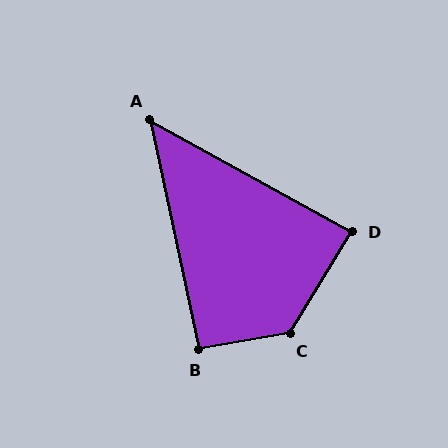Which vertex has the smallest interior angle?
A, at approximately 49 degrees.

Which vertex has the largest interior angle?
C, at approximately 131 degrees.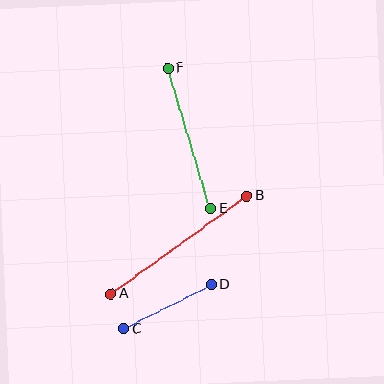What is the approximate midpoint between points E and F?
The midpoint is at approximately (189, 138) pixels.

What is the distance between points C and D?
The distance is approximately 98 pixels.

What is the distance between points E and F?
The distance is approximately 147 pixels.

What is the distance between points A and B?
The distance is approximately 168 pixels.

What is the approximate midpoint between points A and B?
The midpoint is at approximately (179, 245) pixels.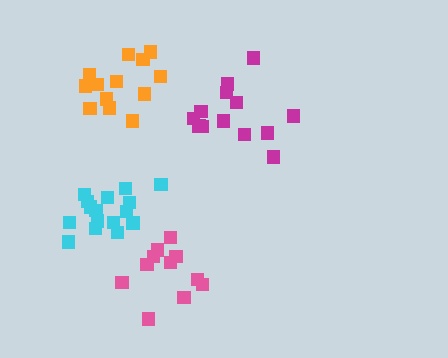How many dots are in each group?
Group 1: 13 dots, Group 2: 16 dots, Group 3: 11 dots, Group 4: 13 dots (53 total).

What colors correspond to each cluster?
The clusters are colored: orange, cyan, pink, magenta.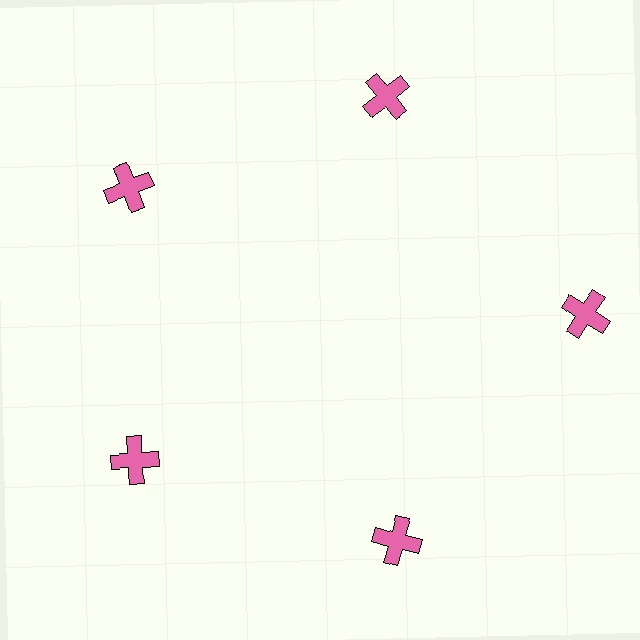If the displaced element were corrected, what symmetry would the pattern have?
It would have 5-fold rotational symmetry — the pattern would map onto itself every 72 degrees.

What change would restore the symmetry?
The symmetry would be restored by moving it inward, back onto the ring so that all 5 crosses sit at equal angles and equal distance from the center.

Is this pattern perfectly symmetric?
No. The 5 pink crosses are arranged in a ring, but one element near the 3 o'clock position is pushed outward from the center, breaking the 5-fold rotational symmetry.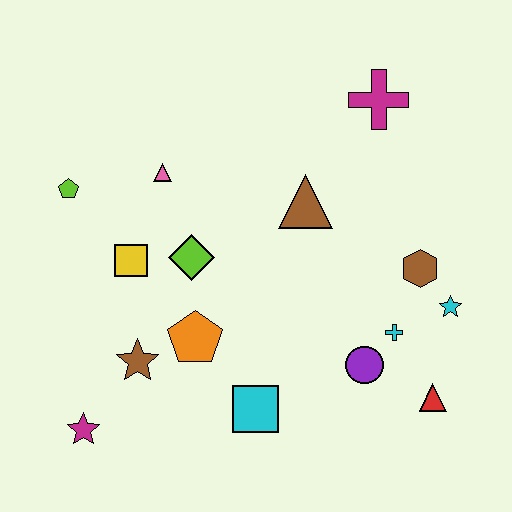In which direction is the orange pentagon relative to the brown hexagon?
The orange pentagon is to the left of the brown hexagon.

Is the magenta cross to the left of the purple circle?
No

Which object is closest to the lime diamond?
The yellow square is closest to the lime diamond.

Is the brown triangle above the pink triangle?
No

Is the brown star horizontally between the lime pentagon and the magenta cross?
Yes